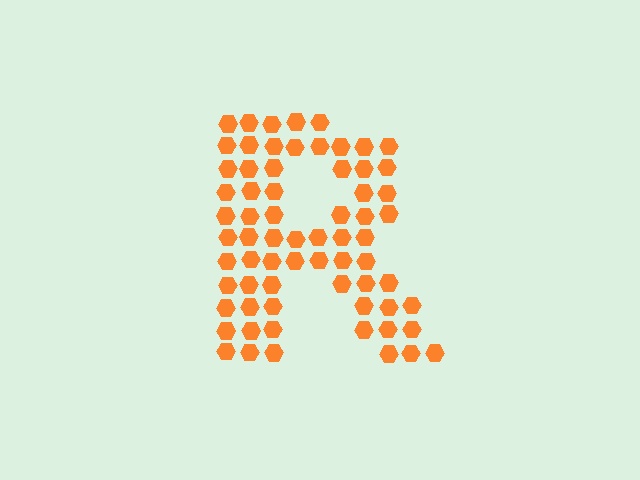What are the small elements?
The small elements are hexagons.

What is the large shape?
The large shape is the letter R.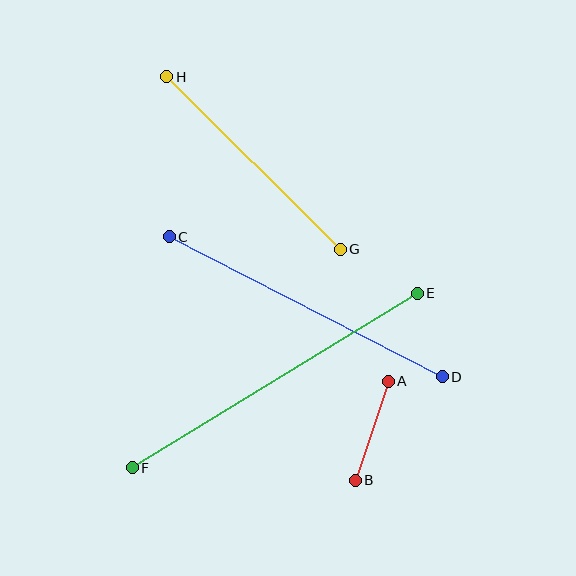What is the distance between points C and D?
The distance is approximately 307 pixels.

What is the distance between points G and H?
The distance is approximately 245 pixels.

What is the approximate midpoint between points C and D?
The midpoint is at approximately (306, 307) pixels.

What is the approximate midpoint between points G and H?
The midpoint is at approximately (254, 163) pixels.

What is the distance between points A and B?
The distance is approximately 104 pixels.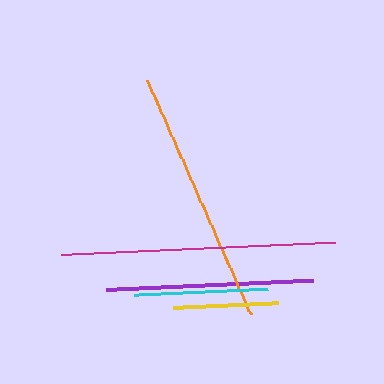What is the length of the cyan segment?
The cyan segment is approximately 134 pixels long.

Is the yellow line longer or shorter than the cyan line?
The cyan line is longer than the yellow line.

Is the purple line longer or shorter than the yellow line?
The purple line is longer than the yellow line.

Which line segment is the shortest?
The yellow line is the shortest at approximately 105 pixels.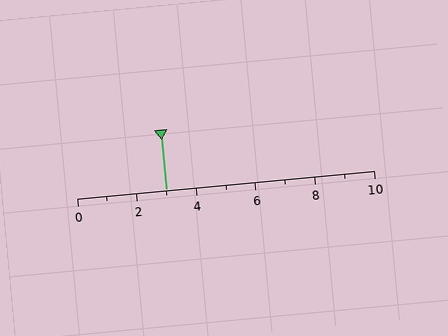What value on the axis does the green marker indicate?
The marker indicates approximately 3.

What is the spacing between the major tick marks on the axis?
The major ticks are spaced 2 apart.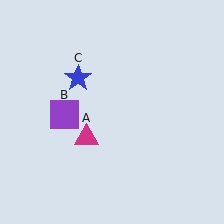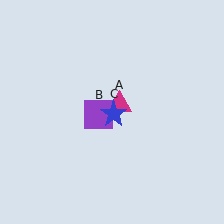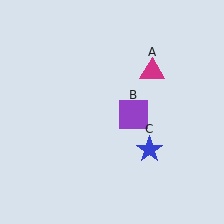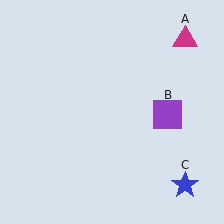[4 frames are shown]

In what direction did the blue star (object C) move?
The blue star (object C) moved down and to the right.